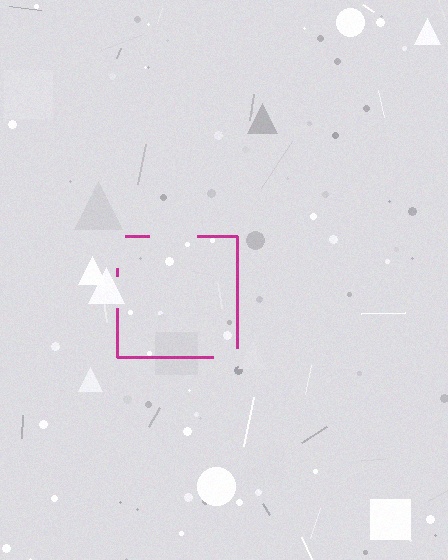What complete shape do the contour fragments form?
The contour fragments form a square.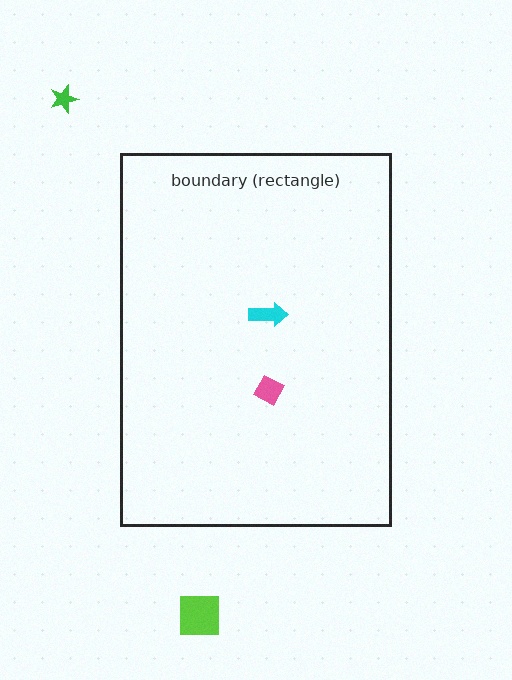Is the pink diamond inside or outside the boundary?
Inside.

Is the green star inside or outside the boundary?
Outside.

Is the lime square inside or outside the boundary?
Outside.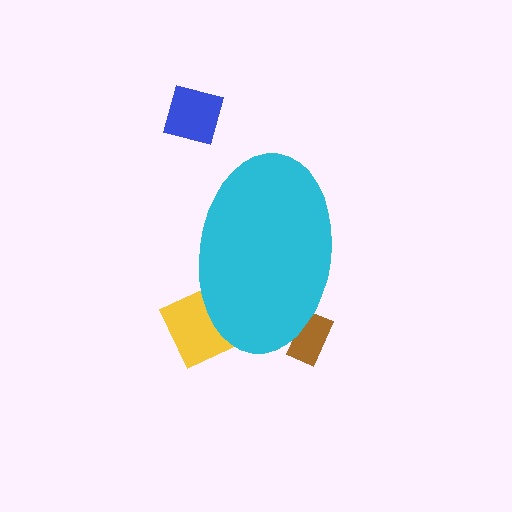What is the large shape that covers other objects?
A cyan ellipse.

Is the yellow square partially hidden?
Yes, the yellow square is partially hidden behind the cyan ellipse.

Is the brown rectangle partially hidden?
Yes, the brown rectangle is partially hidden behind the cyan ellipse.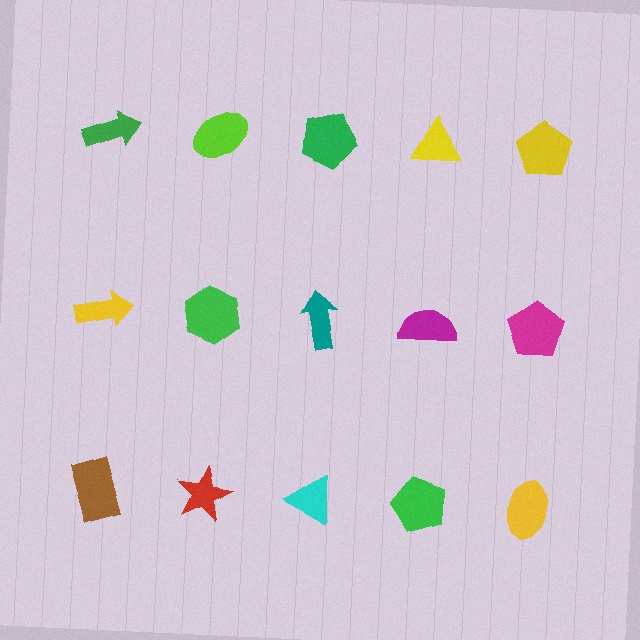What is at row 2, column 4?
A magenta semicircle.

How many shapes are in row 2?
5 shapes.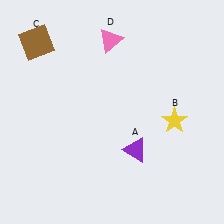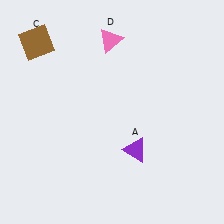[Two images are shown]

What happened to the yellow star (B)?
The yellow star (B) was removed in Image 2. It was in the bottom-right area of Image 1.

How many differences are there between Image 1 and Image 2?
There is 1 difference between the two images.